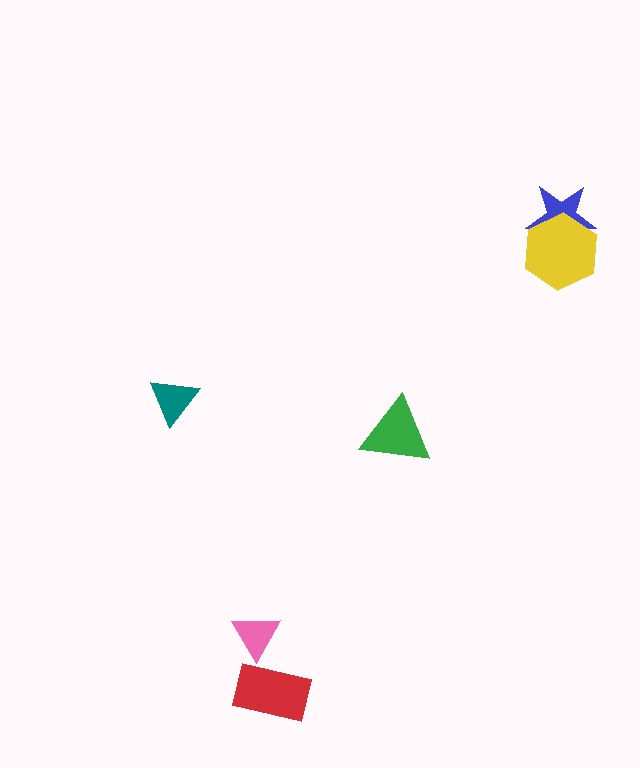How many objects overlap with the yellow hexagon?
1 object overlaps with the yellow hexagon.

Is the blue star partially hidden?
Yes, it is partially covered by another shape.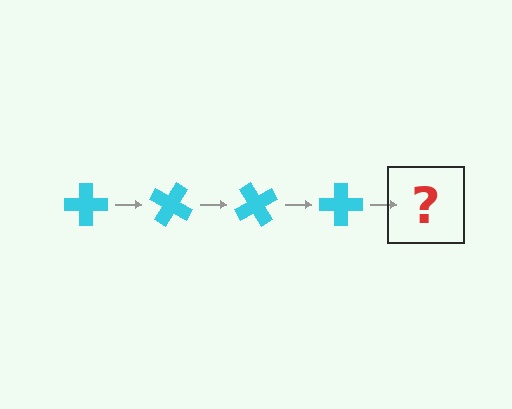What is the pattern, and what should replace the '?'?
The pattern is that the cross rotates 30 degrees each step. The '?' should be a cyan cross rotated 120 degrees.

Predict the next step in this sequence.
The next step is a cyan cross rotated 120 degrees.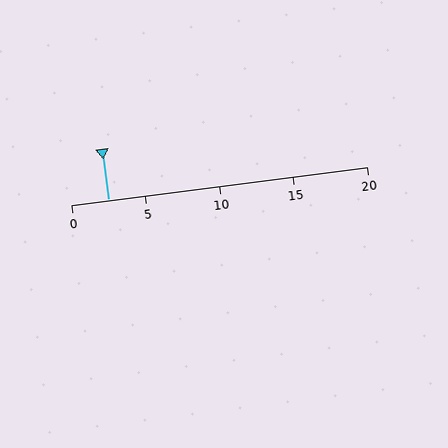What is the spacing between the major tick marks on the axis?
The major ticks are spaced 5 apart.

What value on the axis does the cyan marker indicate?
The marker indicates approximately 2.5.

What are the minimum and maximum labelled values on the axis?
The axis runs from 0 to 20.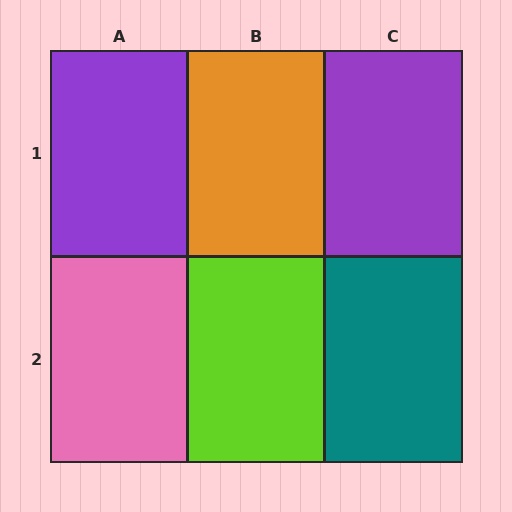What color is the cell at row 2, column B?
Lime.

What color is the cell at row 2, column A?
Pink.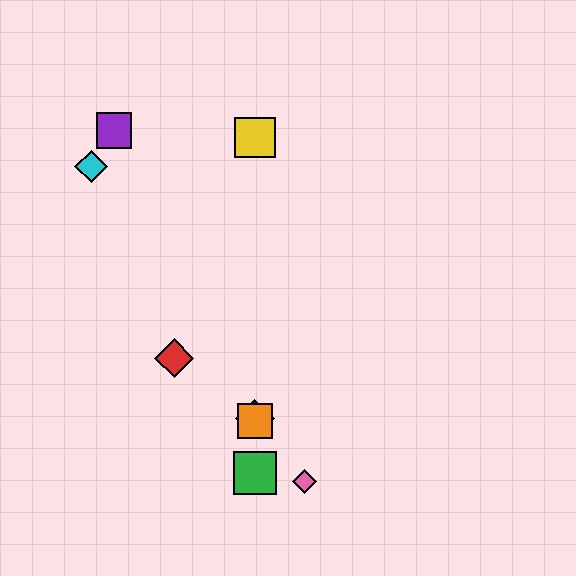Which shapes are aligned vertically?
The blue diamond, the green square, the yellow square, the orange square are aligned vertically.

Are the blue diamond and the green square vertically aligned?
Yes, both are at x≈255.